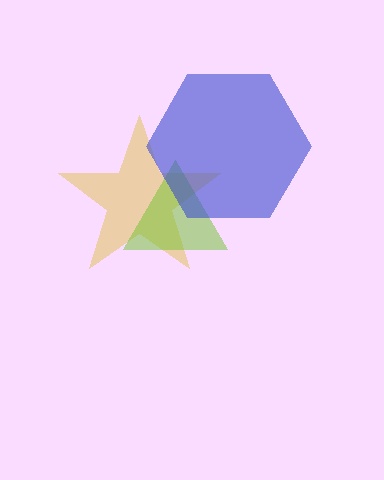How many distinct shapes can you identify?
There are 3 distinct shapes: a yellow star, a lime triangle, a blue hexagon.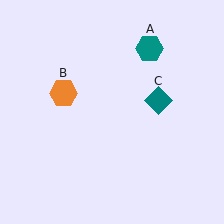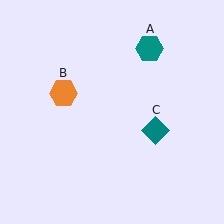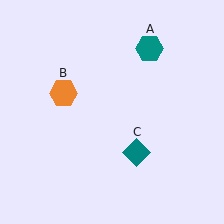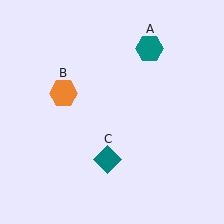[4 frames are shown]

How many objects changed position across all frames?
1 object changed position: teal diamond (object C).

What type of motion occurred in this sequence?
The teal diamond (object C) rotated clockwise around the center of the scene.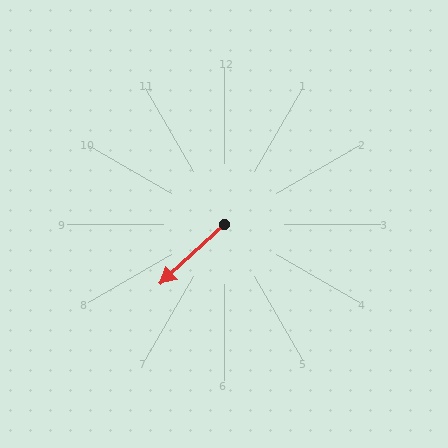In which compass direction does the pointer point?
Southwest.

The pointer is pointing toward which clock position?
Roughly 8 o'clock.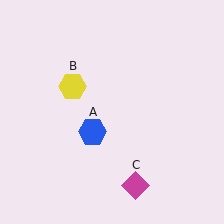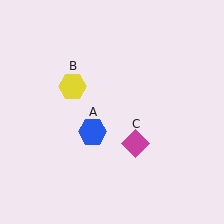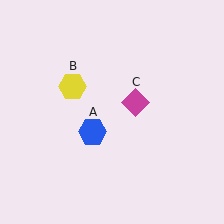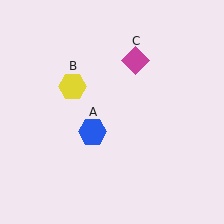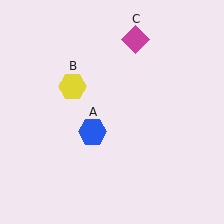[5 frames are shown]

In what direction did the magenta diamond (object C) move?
The magenta diamond (object C) moved up.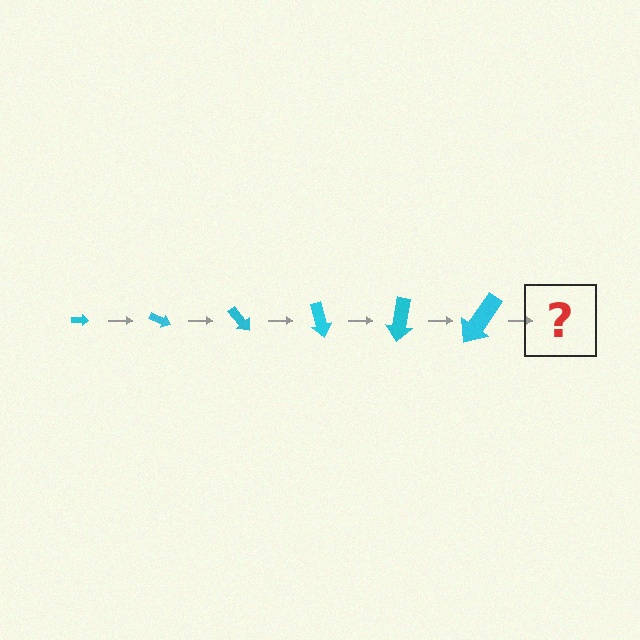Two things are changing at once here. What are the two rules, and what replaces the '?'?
The two rules are that the arrow grows larger each step and it rotates 25 degrees each step. The '?' should be an arrow, larger than the previous one and rotated 150 degrees from the start.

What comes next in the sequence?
The next element should be an arrow, larger than the previous one and rotated 150 degrees from the start.